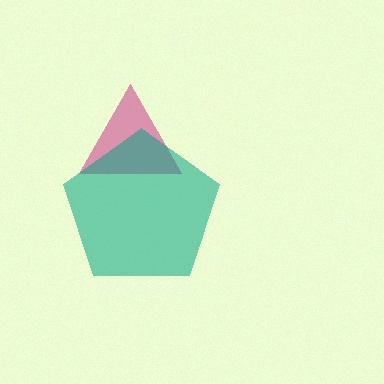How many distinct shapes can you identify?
There are 2 distinct shapes: a magenta triangle, a teal pentagon.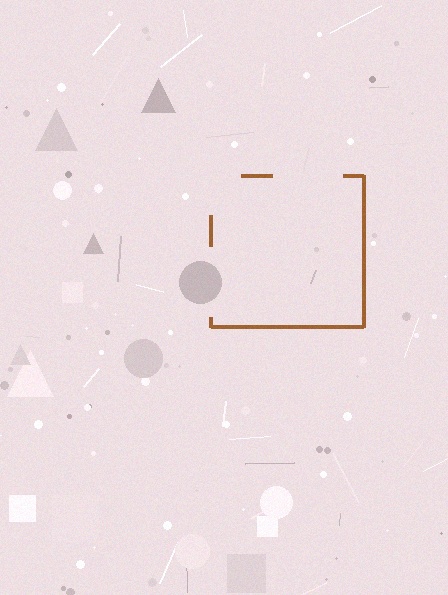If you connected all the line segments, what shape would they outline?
They would outline a square.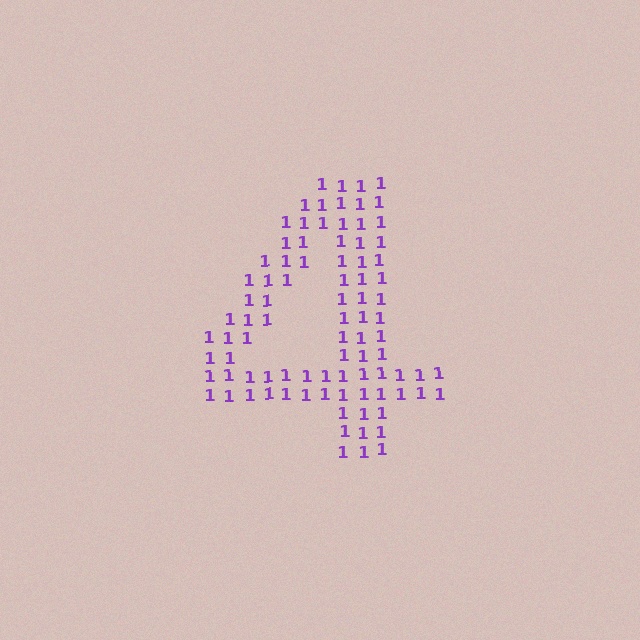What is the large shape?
The large shape is the digit 4.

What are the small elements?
The small elements are digit 1's.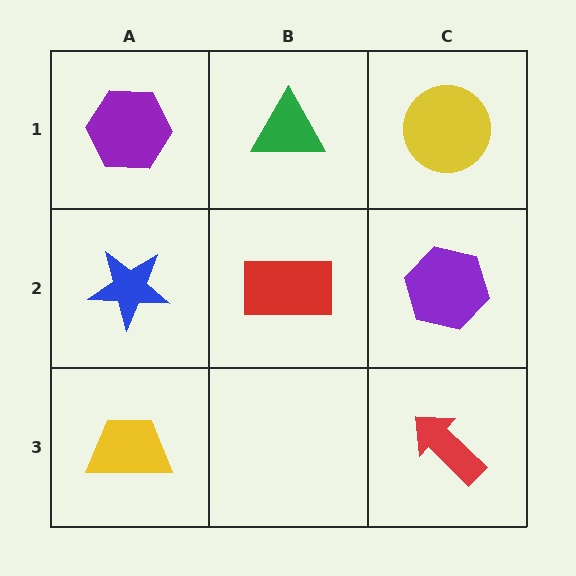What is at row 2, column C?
A purple hexagon.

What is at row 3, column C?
A red arrow.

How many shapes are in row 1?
3 shapes.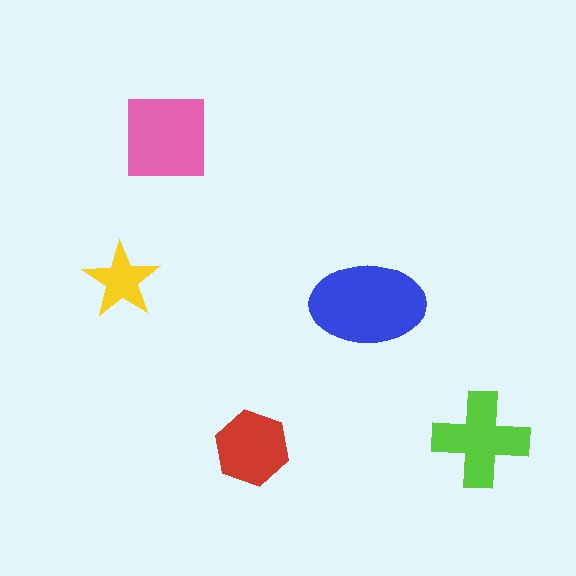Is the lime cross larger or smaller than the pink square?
Smaller.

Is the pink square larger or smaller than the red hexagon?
Larger.